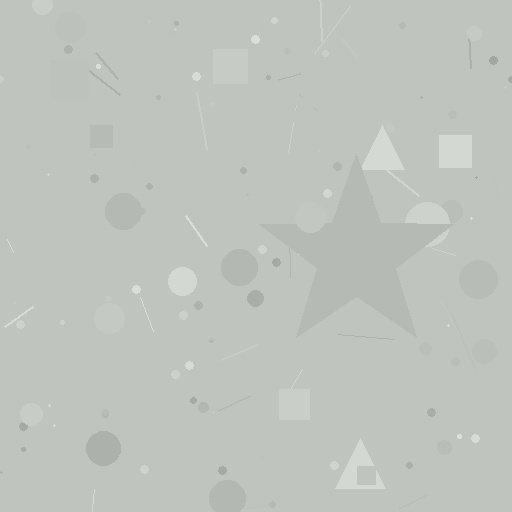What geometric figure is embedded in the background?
A star is embedded in the background.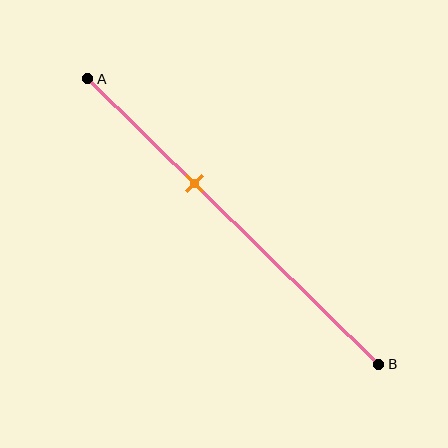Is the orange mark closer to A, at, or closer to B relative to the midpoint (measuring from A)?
The orange mark is closer to point A than the midpoint of segment AB.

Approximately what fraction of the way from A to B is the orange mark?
The orange mark is approximately 35% of the way from A to B.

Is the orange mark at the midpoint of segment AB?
No, the mark is at about 35% from A, not at the 50% midpoint.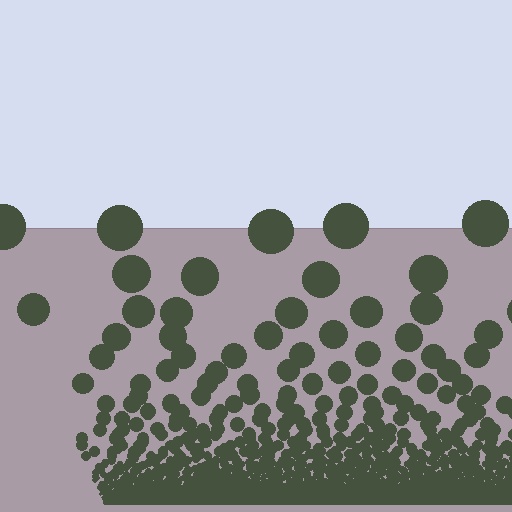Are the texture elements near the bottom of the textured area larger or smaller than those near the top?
Smaller. The gradient is inverted — elements near the bottom are smaller and denser.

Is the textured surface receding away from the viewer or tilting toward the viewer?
The surface appears to tilt toward the viewer. Texture elements get larger and sparser toward the top.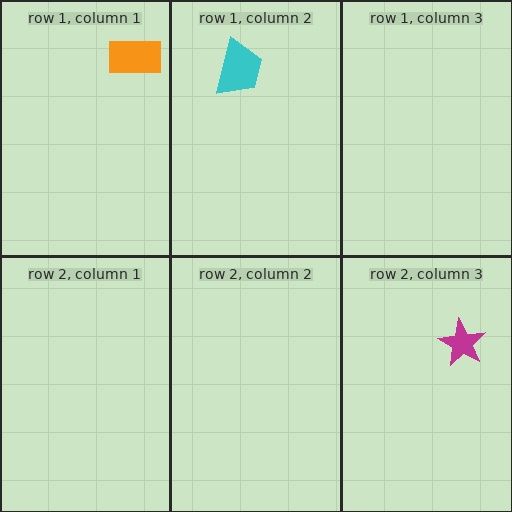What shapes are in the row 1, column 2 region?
The cyan trapezoid.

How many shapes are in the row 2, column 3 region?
1.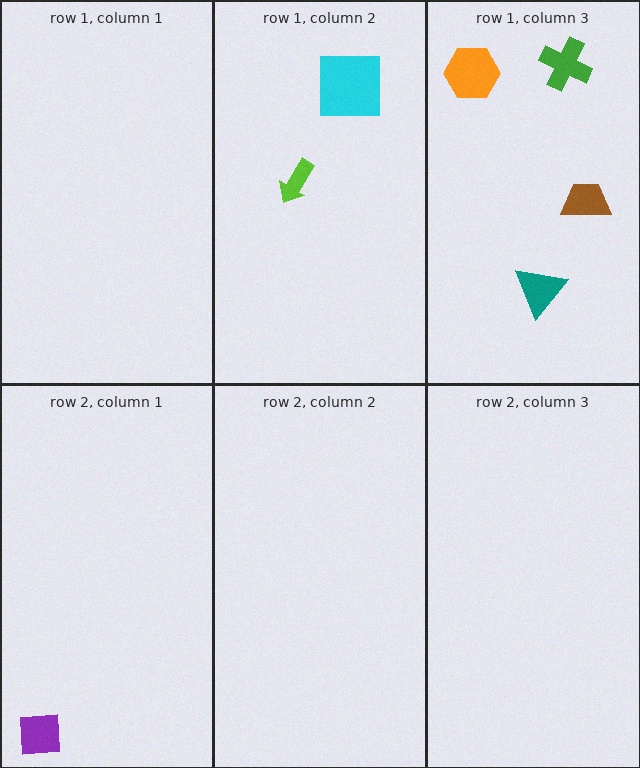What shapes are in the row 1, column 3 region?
The orange hexagon, the brown trapezoid, the green cross, the teal triangle.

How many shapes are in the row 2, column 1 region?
1.